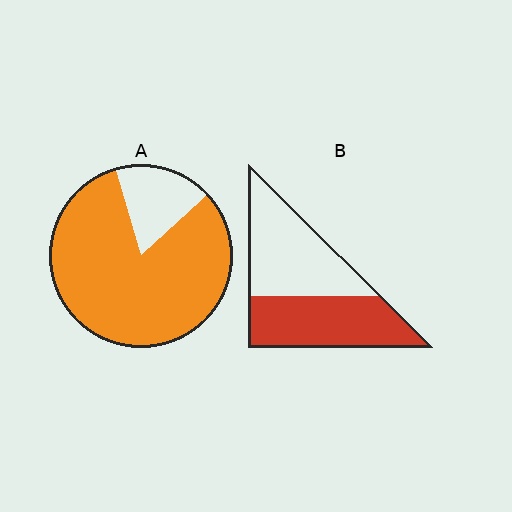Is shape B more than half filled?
Roughly half.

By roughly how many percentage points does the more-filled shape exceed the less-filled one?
By roughly 35 percentage points (A over B).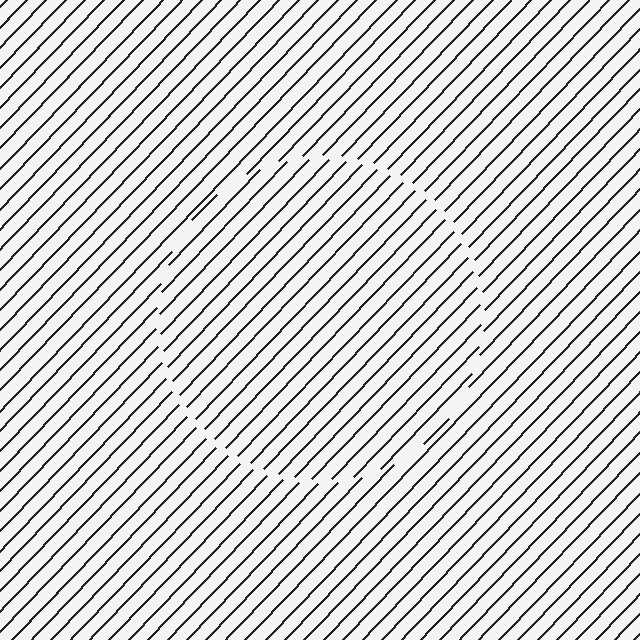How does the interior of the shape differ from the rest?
The interior of the shape contains the same grating, shifted by half a period — the contour is defined by the phase discontinuity where line-ends from the inner and outer gratings abut.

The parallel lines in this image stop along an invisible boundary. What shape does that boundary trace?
An illusory circle. The interior of the shape contains the same grating, shifted by half a period — the contour is defined by the phase discontinuity where line-ends from the inner and outer gratings abut.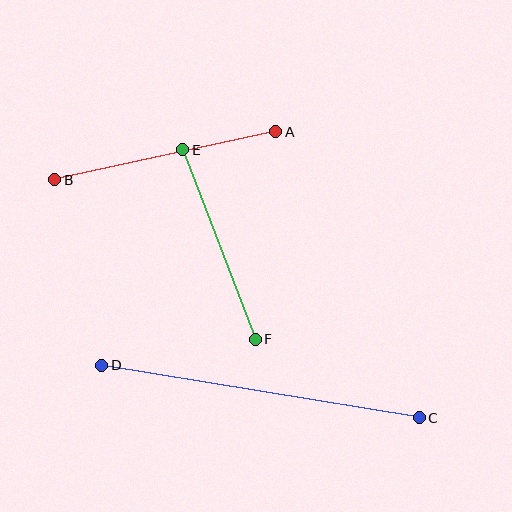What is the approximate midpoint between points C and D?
The midpoint is at approximately (261, 392) pixels.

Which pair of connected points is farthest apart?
Points C and D are farthest apart.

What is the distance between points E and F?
The distance is approximately 203 pixels.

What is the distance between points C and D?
The distance is approximately 322 pixels.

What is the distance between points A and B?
The distance is approximately 227 pixels.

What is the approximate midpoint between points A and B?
The midpoint is at approximately (165, 156) pixels.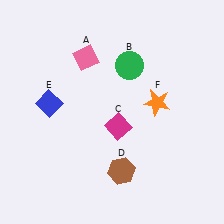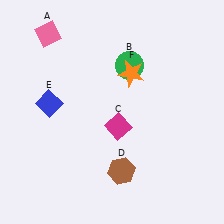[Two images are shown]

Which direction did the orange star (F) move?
The orange star (F) moved up.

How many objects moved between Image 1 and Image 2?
2 objects moved between the two images.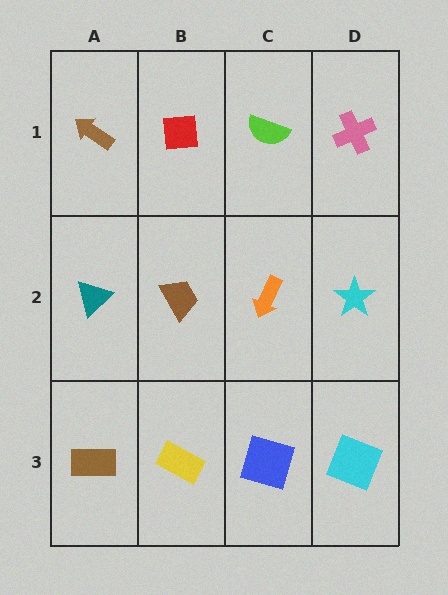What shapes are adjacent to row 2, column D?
A pink cross (row 1, column D), a cyan square (row 3, column D), an orange arrow (row 2, column C).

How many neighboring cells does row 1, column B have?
3.